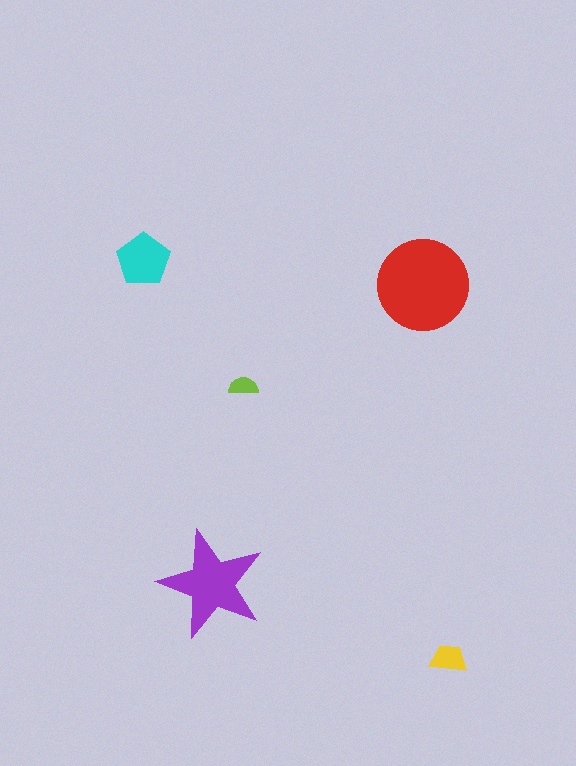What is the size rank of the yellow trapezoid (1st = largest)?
4th.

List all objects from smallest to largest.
The lime semicircle, the yellow trapezoid, the cyan pentagon, the purple star, the red circle.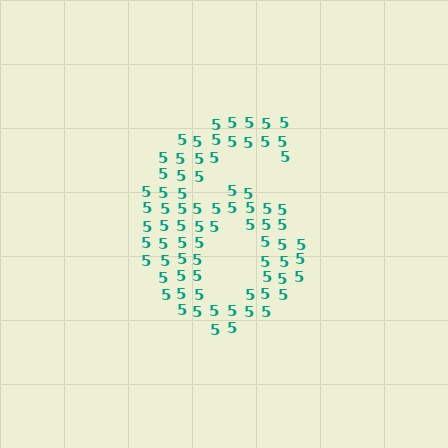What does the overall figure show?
The overall figure shows the digit 6.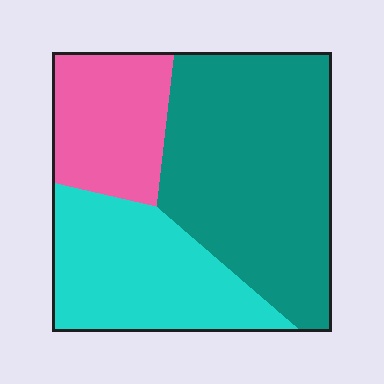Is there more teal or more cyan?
Teal.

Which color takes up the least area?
Pink, at roughly 20%.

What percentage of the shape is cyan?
Cyan covers roughly 30% of the shape.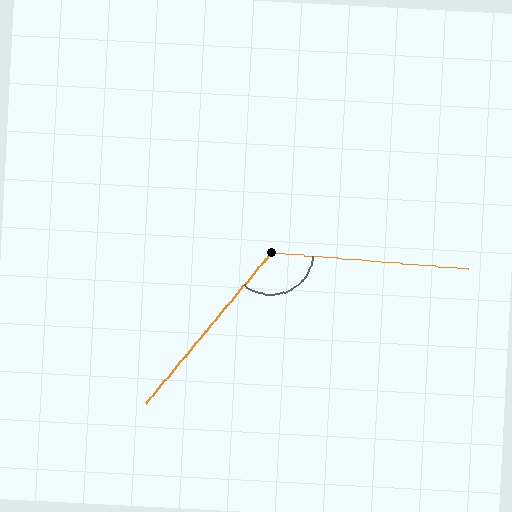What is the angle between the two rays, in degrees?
Approximately 125 degrees.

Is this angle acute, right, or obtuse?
It is obtuse.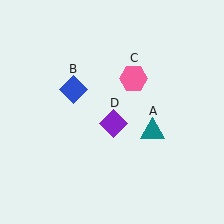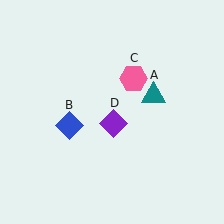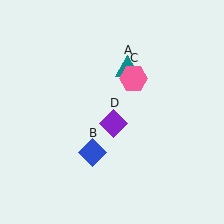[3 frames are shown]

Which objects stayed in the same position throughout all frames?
Pink hexagon (object C) and purple diamond (object D) remained stationary.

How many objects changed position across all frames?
2 objects changed position: teal triangle (object A), blue diamond (object B).